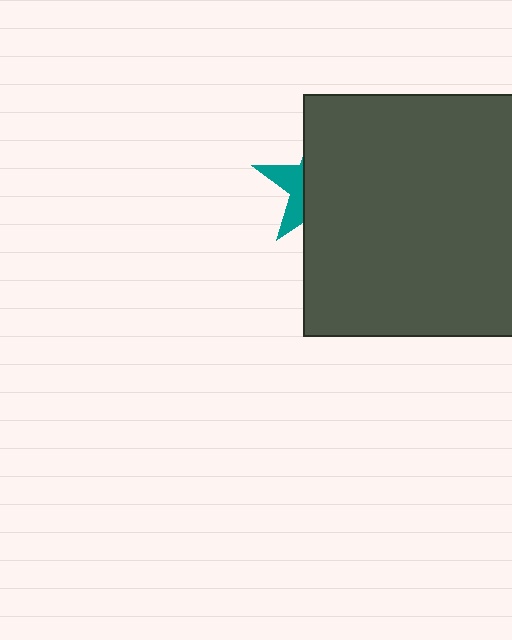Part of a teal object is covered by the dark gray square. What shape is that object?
It is a star.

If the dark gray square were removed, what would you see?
You would see the complete teal star.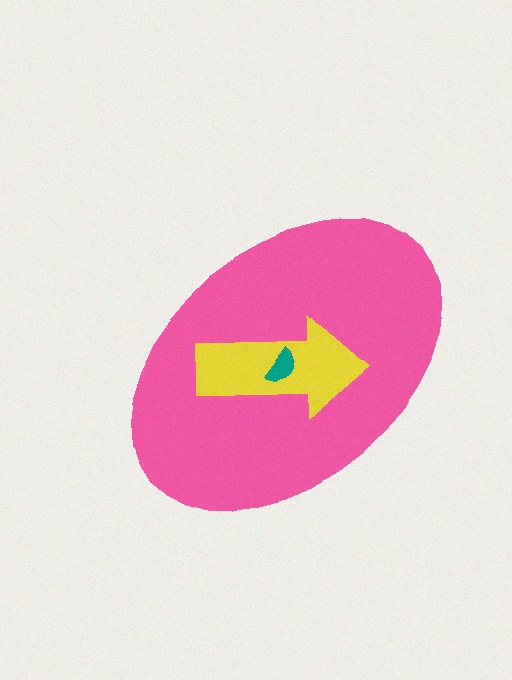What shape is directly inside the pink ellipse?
The yellow arrow.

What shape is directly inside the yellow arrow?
The teal semicircle.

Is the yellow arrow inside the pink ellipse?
Yes.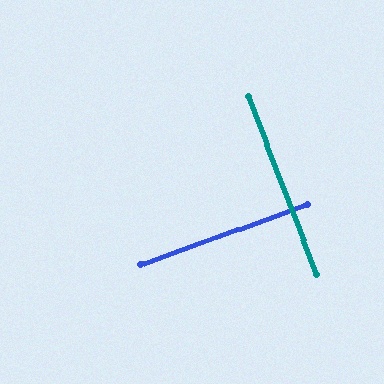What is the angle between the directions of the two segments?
Approximately 89 degrees.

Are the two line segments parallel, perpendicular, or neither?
Perpendicular — they meet at approximately 89°.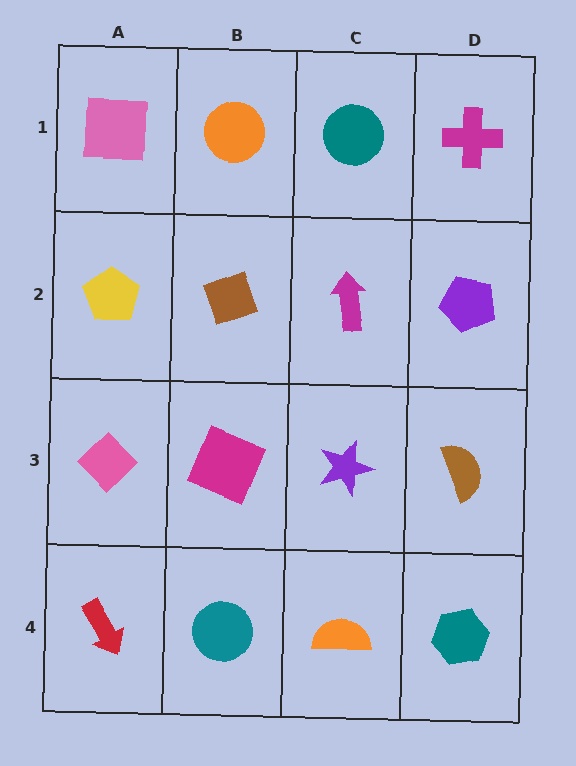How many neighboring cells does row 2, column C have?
4.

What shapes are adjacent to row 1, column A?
A yellow pentagon (row 2, column A), an orange circle (row 1, column B).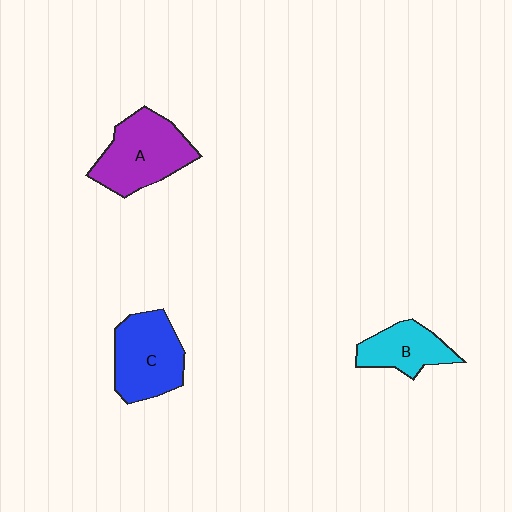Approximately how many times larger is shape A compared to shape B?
Approximately 1.6 times.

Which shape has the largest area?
Shape A (purple).